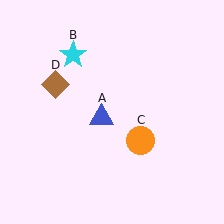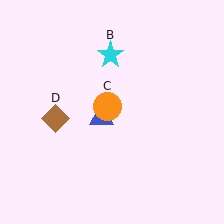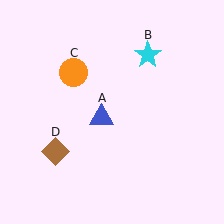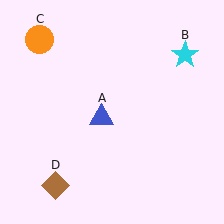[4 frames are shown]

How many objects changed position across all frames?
3 objects changed position: cyan star (object B), orange circle (object C), brown diamond (object D).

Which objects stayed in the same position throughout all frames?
Blue triangle (object A) remained stationary.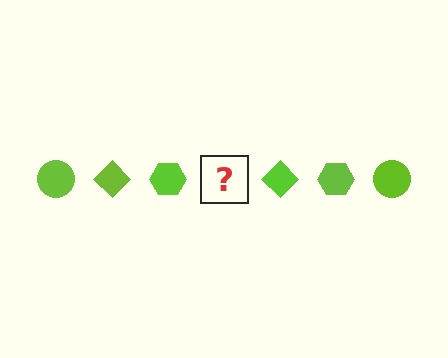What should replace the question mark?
The question mark should be replaced with a lime circle.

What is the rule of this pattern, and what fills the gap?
The rule is that the pattern cycles through circle, diamond, hexagon shapes in lime. The gap should be filled with a lime circle.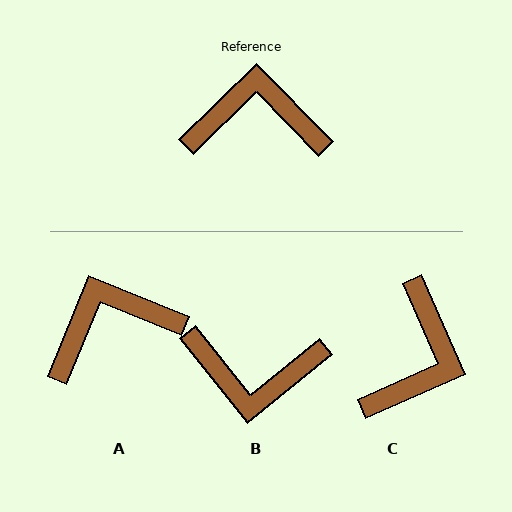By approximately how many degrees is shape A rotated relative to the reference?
Approximately 24 degrees counter-clockwise.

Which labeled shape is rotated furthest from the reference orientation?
B, about 175 degrees away.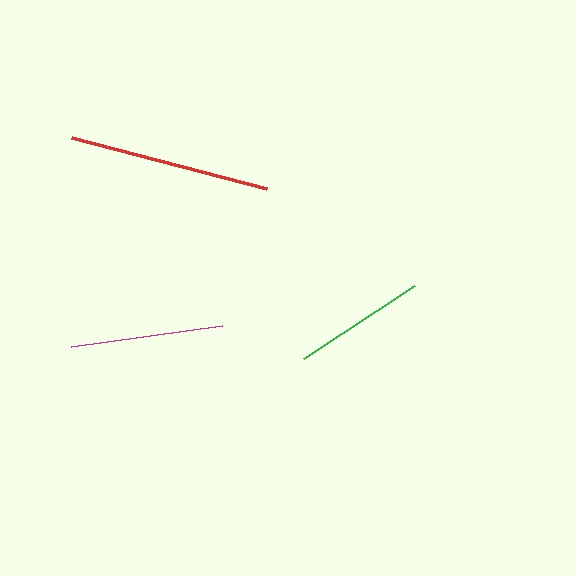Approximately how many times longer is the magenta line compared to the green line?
The magenta line is approximately 1.1 times the length of the green line.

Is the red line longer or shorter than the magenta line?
The red line is longer than the magenta line.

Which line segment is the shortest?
The green line is the shortest at approximately 133 pixels.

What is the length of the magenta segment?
The magenta segment is approximately 152 pixels long.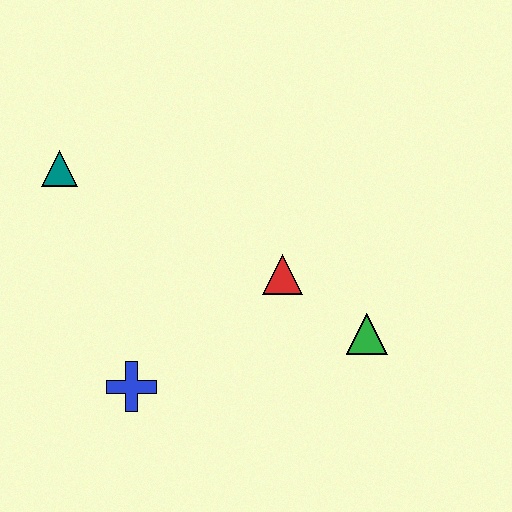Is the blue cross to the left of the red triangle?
Yes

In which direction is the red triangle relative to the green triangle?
The red triangle is to the left of the green triangle.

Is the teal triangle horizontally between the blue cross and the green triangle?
No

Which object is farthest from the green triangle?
The teal triangle is farthest from the green triangle.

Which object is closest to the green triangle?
The red triangle is closest to the green triangle.